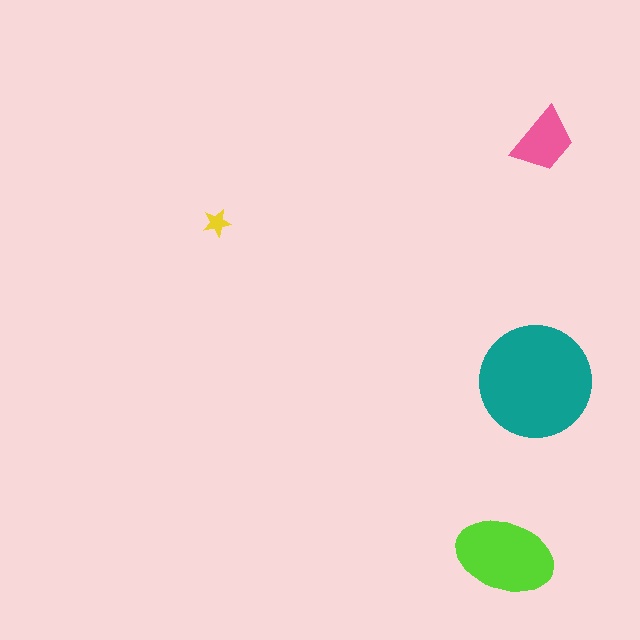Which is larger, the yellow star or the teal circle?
The teal circle.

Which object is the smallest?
The yellow star.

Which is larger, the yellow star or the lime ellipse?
The lime ellipse.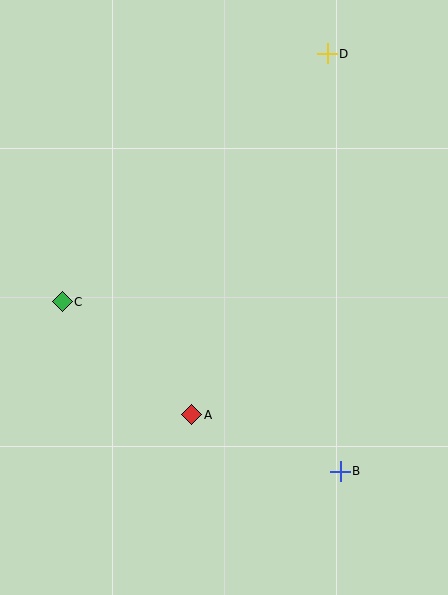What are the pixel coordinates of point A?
Point A is at (192, 415).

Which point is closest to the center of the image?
Point A at (192, 415) is closest to the center.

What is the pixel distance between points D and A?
The distance between D and A is 386 pixels.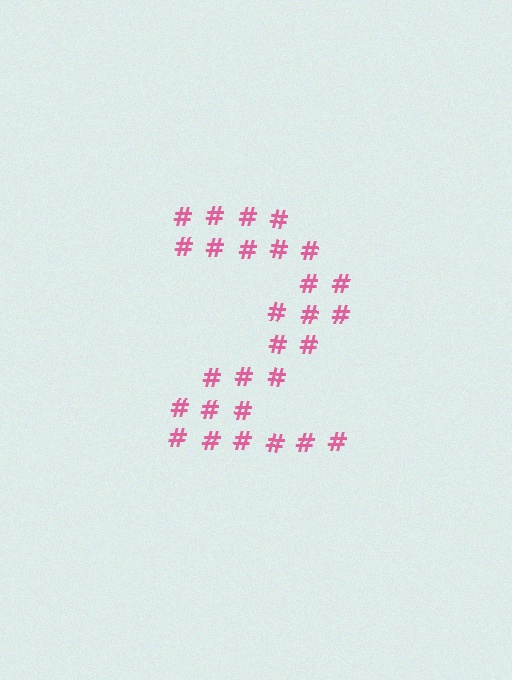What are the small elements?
The small elements are hash symbols.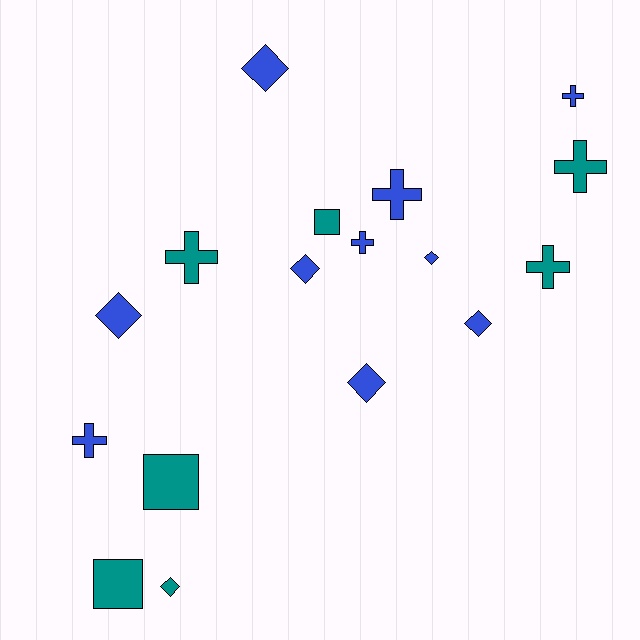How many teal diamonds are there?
There is 1 teal diamond.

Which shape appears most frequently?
Diamond, with 7 objects.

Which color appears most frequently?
Blue, with 10 objects.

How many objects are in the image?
There are 17 objects.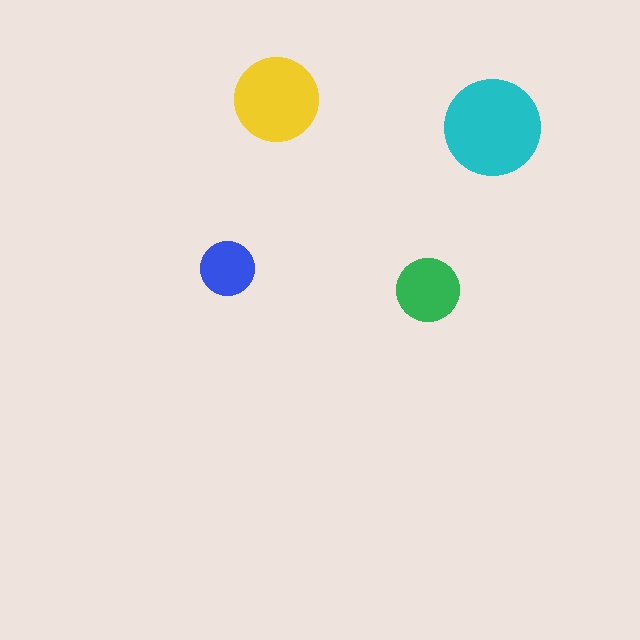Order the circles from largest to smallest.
the cyan one, the yellow one, the green one, the blue one.